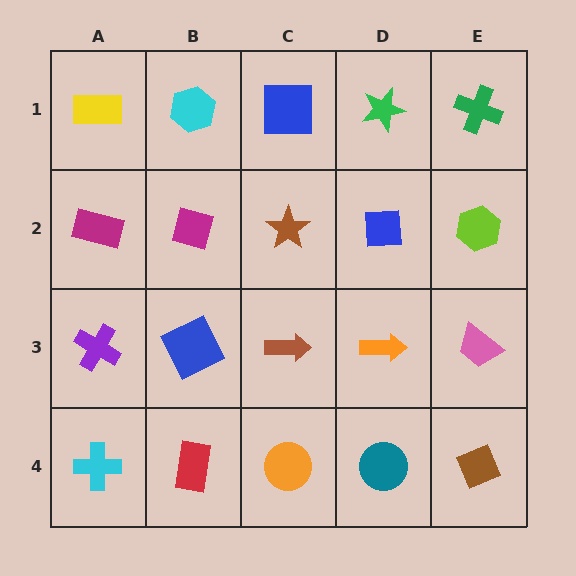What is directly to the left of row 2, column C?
A magenta square.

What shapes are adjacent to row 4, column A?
A purple cross (row 3, column A), a red rectangle (row 4, column B).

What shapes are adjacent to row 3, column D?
A blue square (row 2, column D), a teal circle (row 4, column D), a brown arrow (row 3, column C), a pink trapezoid (row 3, column E).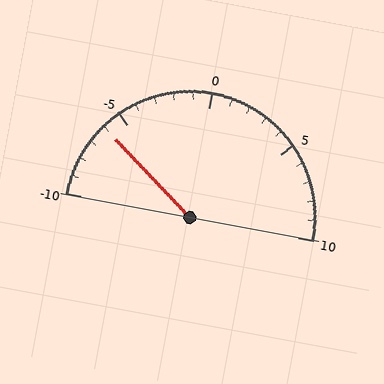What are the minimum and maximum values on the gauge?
The gauge ranges from -10 to 10.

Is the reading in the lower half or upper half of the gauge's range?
The reading is in the lower half of the range (-10 to 10).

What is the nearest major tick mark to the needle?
The nearest major tick mark is -5.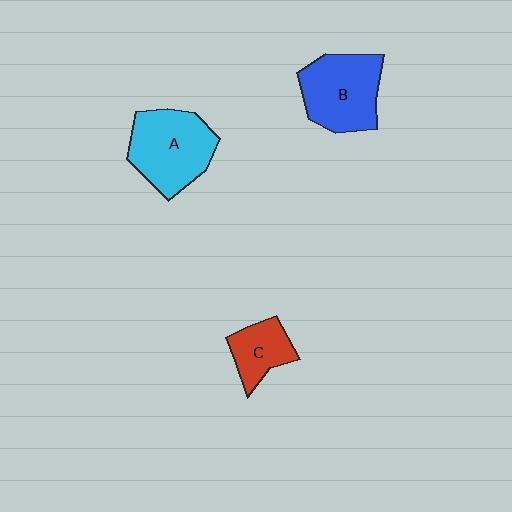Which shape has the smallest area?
Shape C (red).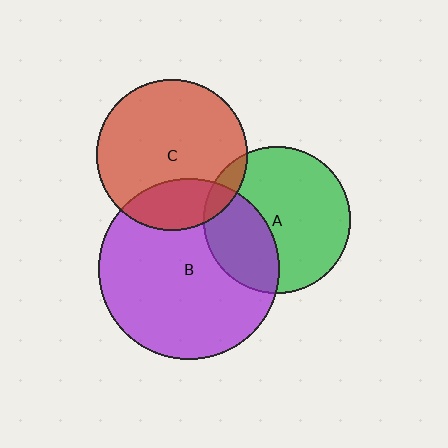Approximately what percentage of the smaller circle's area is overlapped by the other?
Approximately 10%.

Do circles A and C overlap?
Yes.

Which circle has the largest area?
Circle B (purple).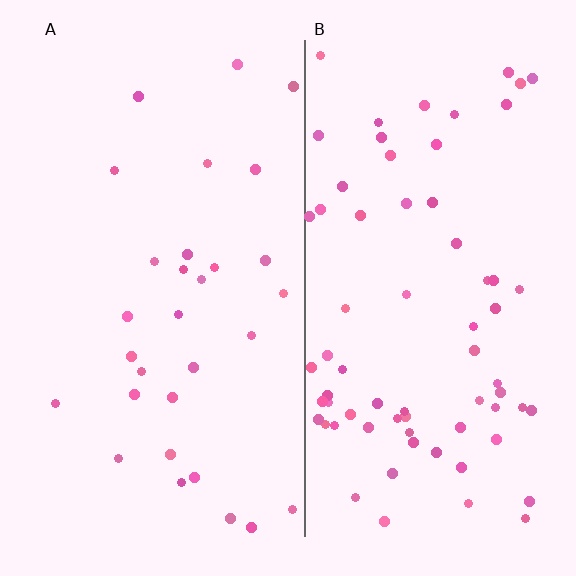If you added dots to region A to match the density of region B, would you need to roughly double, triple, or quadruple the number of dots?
Approximately double.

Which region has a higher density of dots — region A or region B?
B (the right).